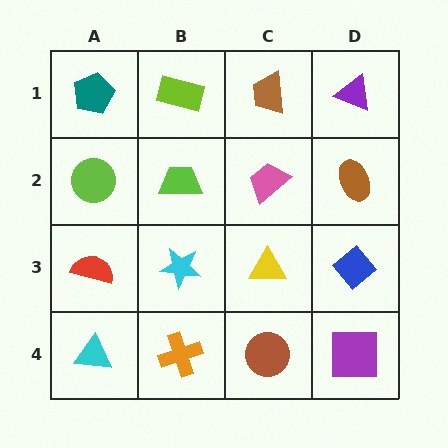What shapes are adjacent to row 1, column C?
A pink trapezoid (row 2, column C), a lime rectangle (row 1, column B), a purple triangle (row 1, column D).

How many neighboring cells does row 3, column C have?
4.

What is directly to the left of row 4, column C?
An orange cross.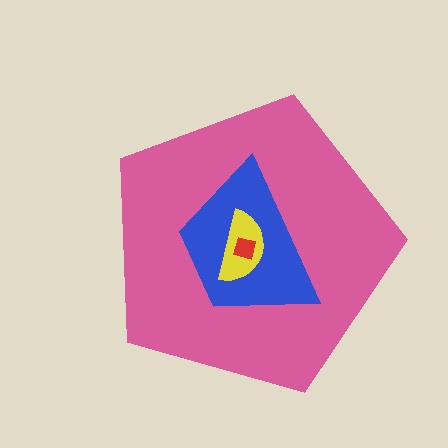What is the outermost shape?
The pink pentagon.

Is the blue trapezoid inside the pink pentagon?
Yes.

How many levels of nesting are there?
4.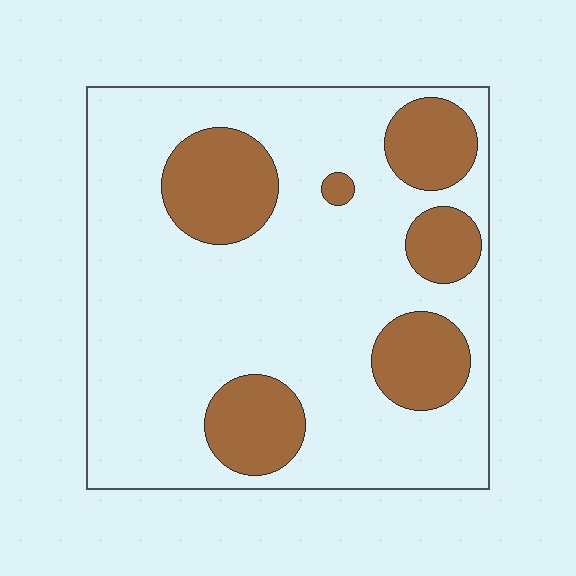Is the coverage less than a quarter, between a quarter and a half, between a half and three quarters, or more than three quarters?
Less than a quarter.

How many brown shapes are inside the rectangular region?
6.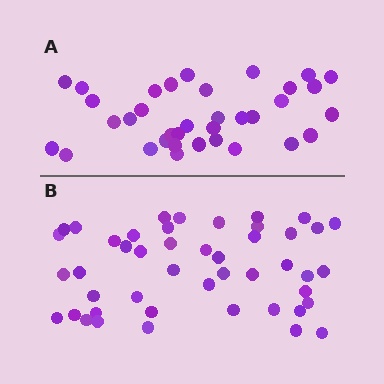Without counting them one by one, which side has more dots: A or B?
Region B (the bottom region) has more dots.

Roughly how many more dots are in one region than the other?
Region B has roughly 12 or so more dots than region A.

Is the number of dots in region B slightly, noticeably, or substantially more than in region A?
Region B has noticeably more, but not dramatically so. The ratio is roughly 1.3 to 1.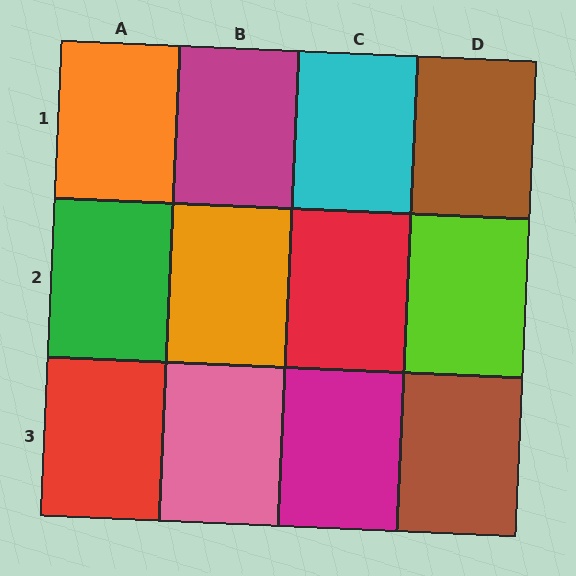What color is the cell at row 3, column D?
Brown.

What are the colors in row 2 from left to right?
Green, orange, red, lime.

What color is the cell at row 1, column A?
Orange.